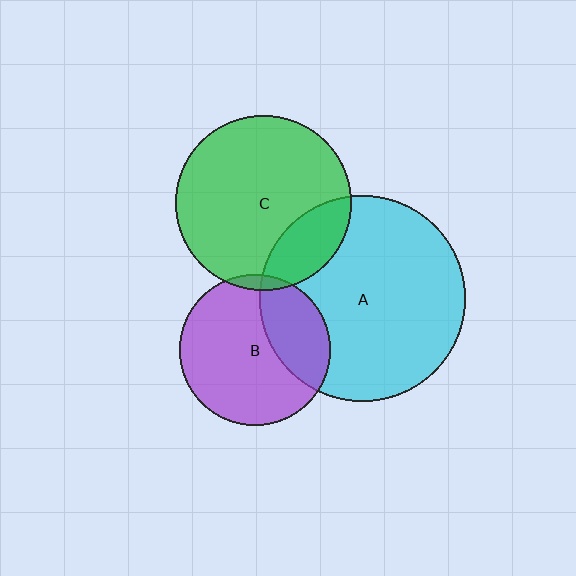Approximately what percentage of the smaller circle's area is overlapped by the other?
Approximately 30%.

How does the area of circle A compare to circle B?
Approximately 1.9 times.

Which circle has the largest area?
Circle A (cyan).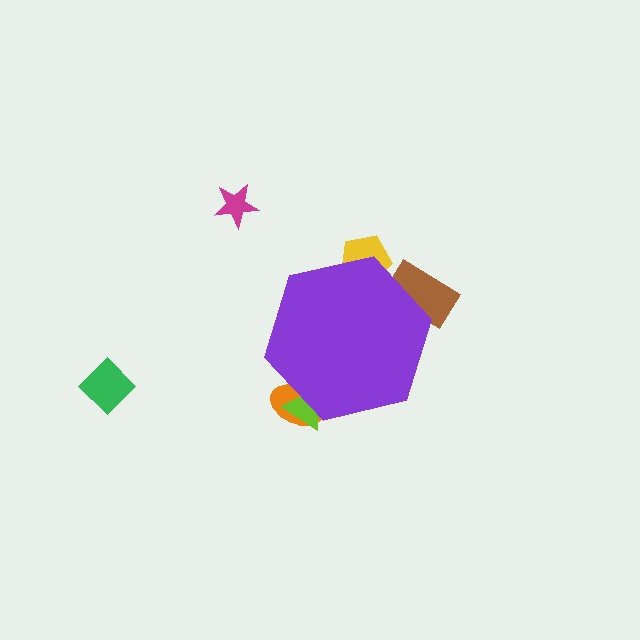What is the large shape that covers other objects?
A purple hexagon.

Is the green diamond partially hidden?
No, the green diamond is fully visible.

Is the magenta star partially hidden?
No, the magenta star is fully visible.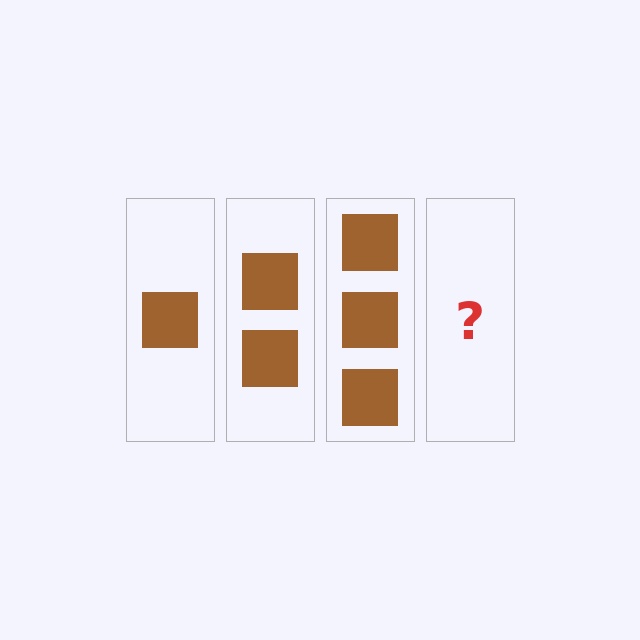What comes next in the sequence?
The next element should be 4 squares.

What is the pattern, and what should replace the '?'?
The pattern is that each step adds one more square. The '?' should be 4 squares.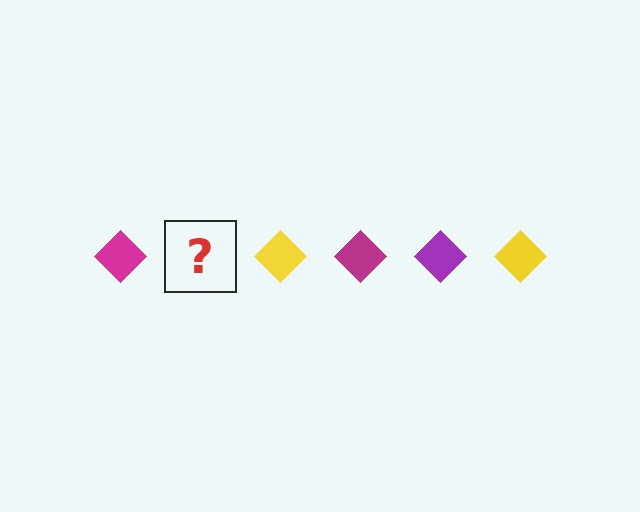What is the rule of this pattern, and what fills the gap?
The rule is that the pattern cycles through magenta, purple, yellow diamonds. The gap should be filled with a purple diamond.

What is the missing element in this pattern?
The missing element is a purple diamond.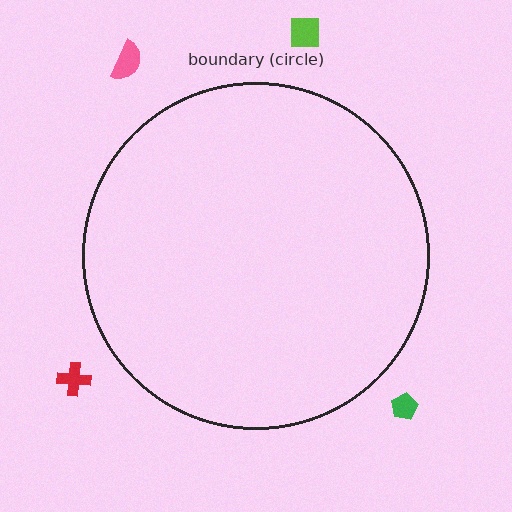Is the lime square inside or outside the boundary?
Outside.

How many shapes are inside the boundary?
0 inside, 4 outside.